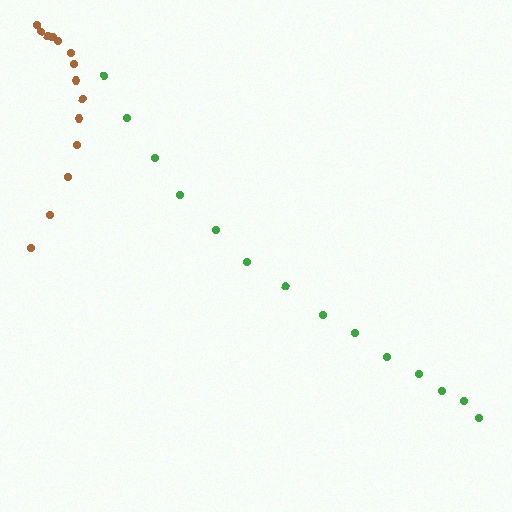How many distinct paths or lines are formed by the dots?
There are 2 distinct paths.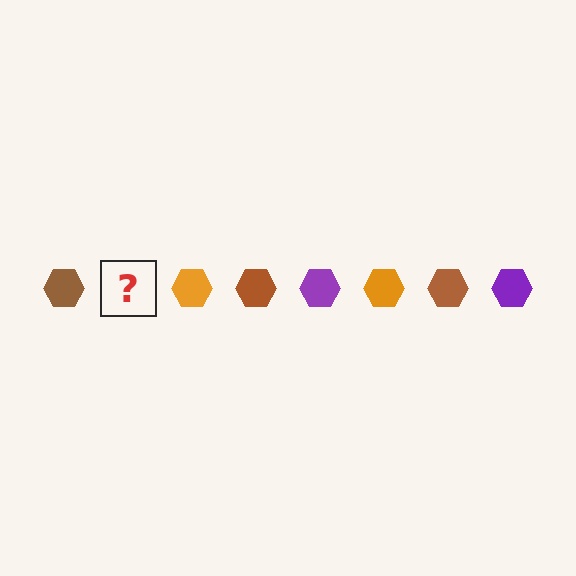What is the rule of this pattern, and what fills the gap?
The rule is that the pattern cycles through brown, purple, orange hexagons. The gap should be filled with a purple hexagon.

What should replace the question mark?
The question mark should be replaced with a purple hexagon.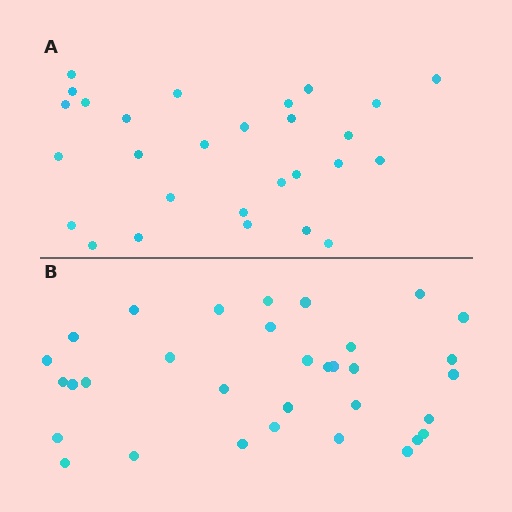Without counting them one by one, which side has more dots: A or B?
Region B (the bottom region) has more dots.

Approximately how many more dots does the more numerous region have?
Region B has about 5 more dots than region A.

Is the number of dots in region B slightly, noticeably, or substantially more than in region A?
Region B has only slightly more — the two regions are fairly close. The ratio is roughly 1.2 to 1.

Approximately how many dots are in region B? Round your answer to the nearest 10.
About 30 dots. (The exact count is 33, which rounds to 30.)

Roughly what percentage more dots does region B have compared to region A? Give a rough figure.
About 20% more.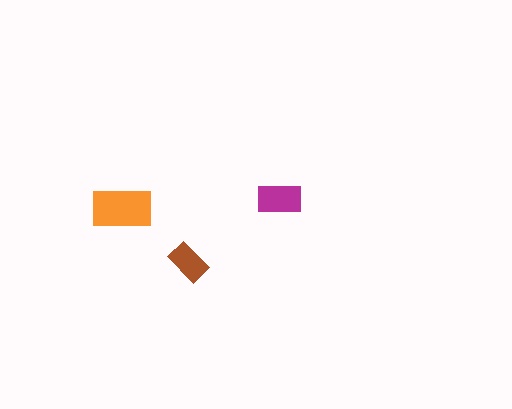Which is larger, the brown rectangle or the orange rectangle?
The orange one.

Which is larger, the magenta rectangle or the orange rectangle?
The orange one.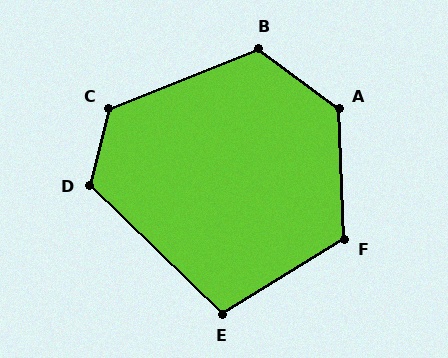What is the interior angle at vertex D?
Approximately 120 degrees (obtuse).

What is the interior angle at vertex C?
Approximately 126 degrees (obtuse).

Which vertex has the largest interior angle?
A, at approximately 129 degrees.